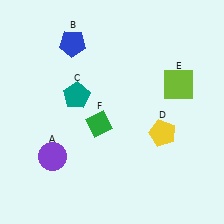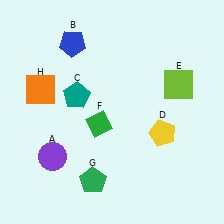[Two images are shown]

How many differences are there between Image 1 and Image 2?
There are 2 differences between the two images.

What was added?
A green pentagon (G), an orange square (H) were added in Image 2.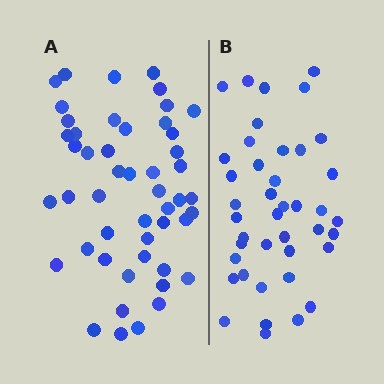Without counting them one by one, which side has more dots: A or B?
Region A (the left region) has more dots.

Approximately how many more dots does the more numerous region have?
Region A has roughly 8 or so more dots than region B.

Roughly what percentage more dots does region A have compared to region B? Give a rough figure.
About 20% more.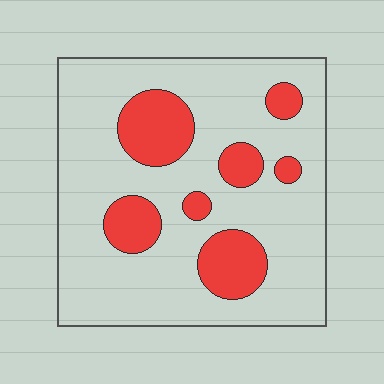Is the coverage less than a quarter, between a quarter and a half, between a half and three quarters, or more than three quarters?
Less than a quarter.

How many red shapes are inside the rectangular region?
7.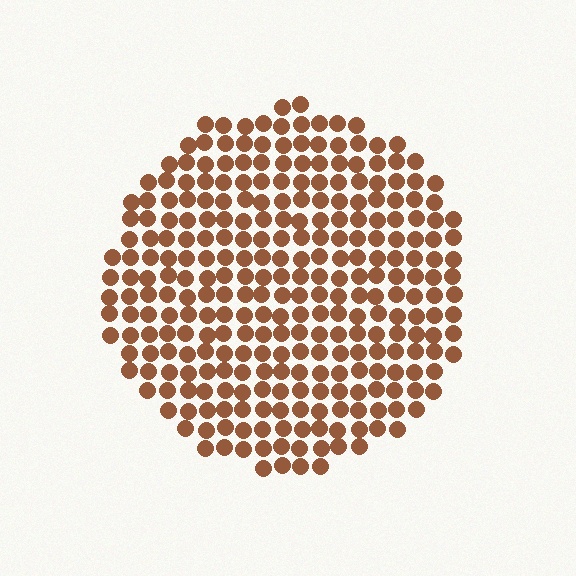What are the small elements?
The small elements are circles.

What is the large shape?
The large shape is a circle.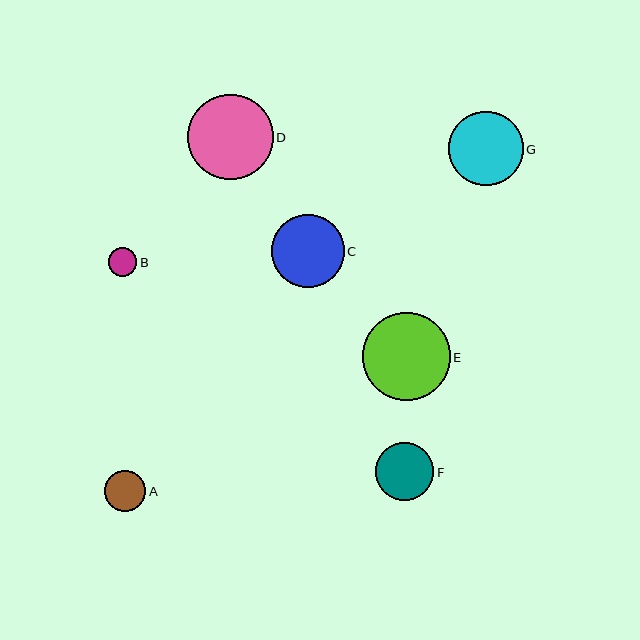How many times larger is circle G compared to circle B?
Circle G is approximately 2.6 times the size of circle B.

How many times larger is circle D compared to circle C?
Circle D is approximately 1.2 times the size of circle C.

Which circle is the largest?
Circle E is the largest with a size of approximately 88 pixels.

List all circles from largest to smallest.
From largest to smallest: E, D, G, C, F, A, B.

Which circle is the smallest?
Circle B is the smallest with a size of approximately 29 pixels.